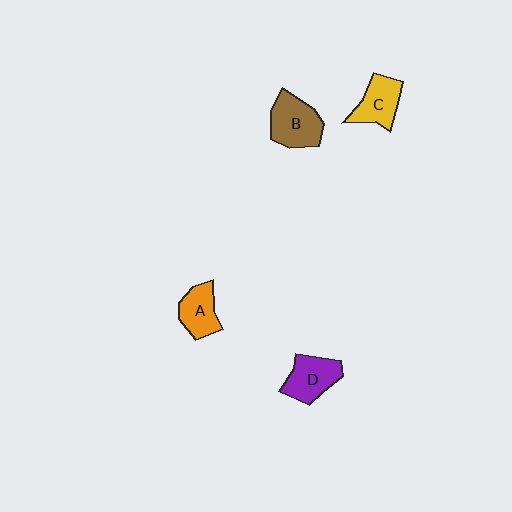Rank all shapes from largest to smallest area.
From largest to smallest: B (brown), D (purple), C (yellow), A (orange).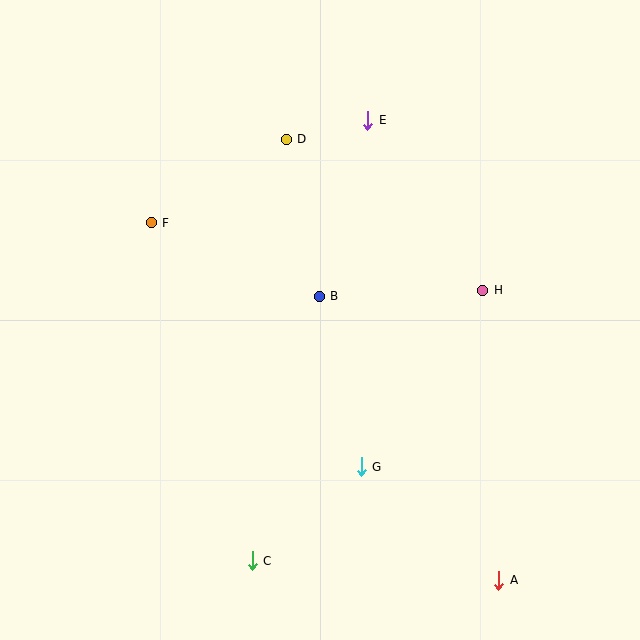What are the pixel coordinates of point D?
Point D is at (286, 139).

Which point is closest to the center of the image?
Point B at (319, 296) is closest to the center.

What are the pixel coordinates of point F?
Point F is at (151, 223).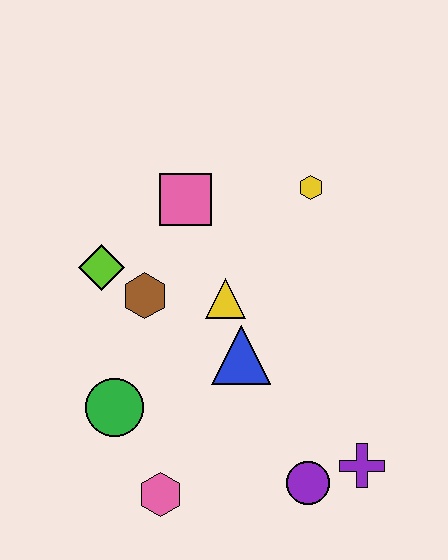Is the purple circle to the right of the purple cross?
No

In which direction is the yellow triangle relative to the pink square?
The yellow triangle is below the pink square.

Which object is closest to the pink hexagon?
The green circle is closest to the pink hexagon.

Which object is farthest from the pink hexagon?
The yellow hexagon is farthest from the pink hexagon.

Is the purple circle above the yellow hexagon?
No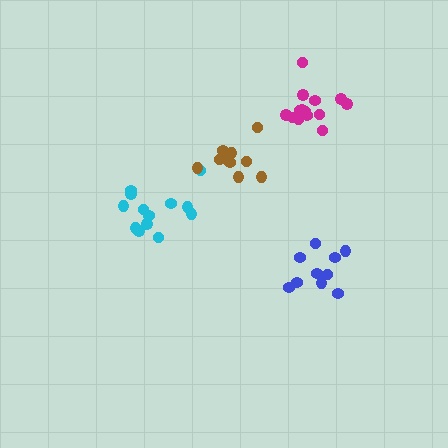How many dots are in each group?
Group 1: 13 dots, Group 2: 10 dots, Group 3: 14 dots, Group 4: 11 dots (48 total).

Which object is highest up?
The magenta cluster is topmost.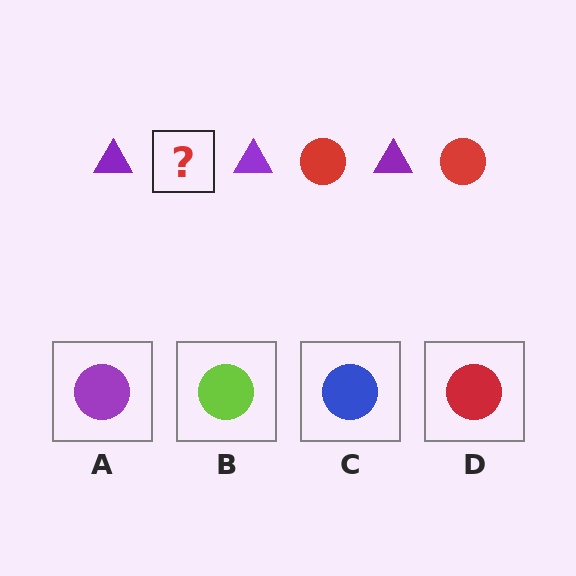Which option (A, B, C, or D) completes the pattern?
D.